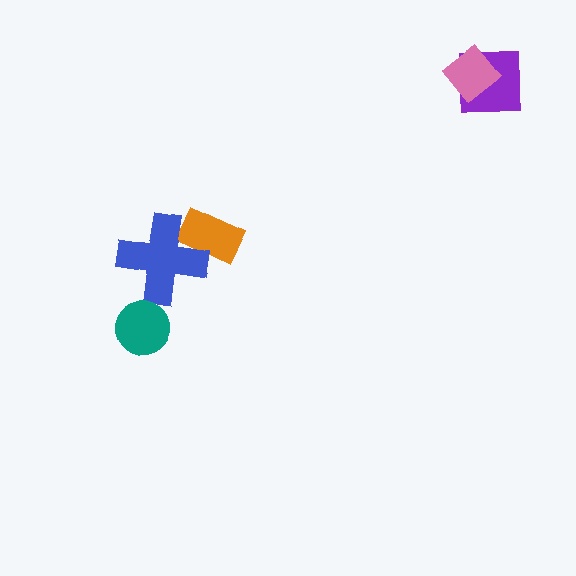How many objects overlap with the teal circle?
0 objects overlap with the teal circle.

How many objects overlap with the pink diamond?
1 object overlaps with the pink diamond.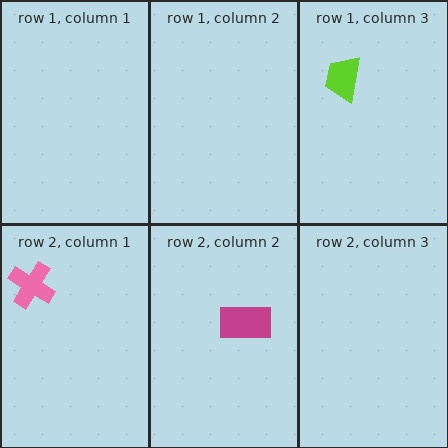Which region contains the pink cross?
The row 2, column 1 region.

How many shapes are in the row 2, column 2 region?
1.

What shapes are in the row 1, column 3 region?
The lime trapezoid.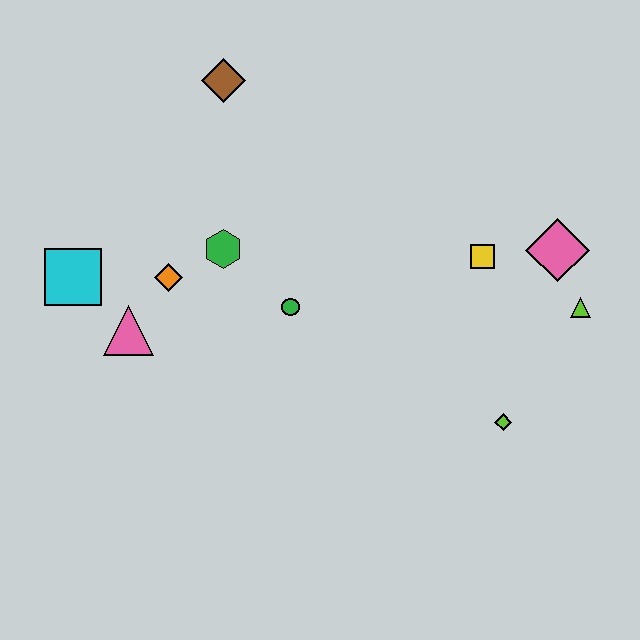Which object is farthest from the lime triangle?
The cyan square is farthest from the lime triangle.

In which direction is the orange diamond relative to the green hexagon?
The orange diamond is to the left of the green hexagon.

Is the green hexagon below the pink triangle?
No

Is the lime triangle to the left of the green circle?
No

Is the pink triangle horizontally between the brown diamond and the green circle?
No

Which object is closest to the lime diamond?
The lime triangle is closest to the lime diamond.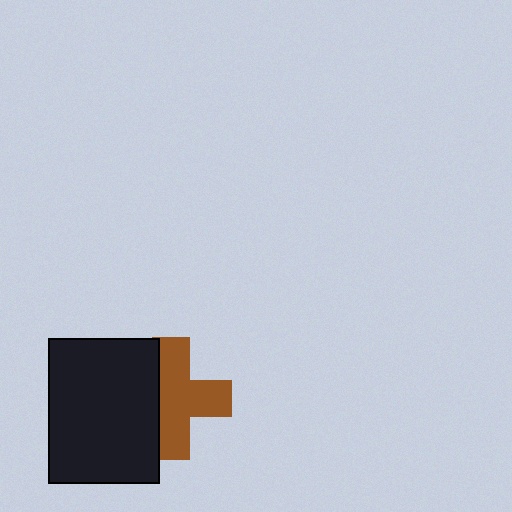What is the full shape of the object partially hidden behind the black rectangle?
The partially hidden object is a brown cross.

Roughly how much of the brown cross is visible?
Most of it is visible (roughly 67%).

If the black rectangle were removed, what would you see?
You would see the complete brown cross.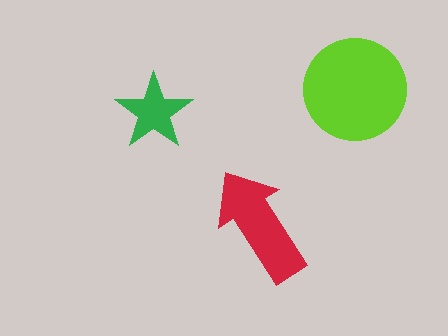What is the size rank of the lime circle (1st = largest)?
1st.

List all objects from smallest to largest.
The green star, the red arrow, the lime circle.